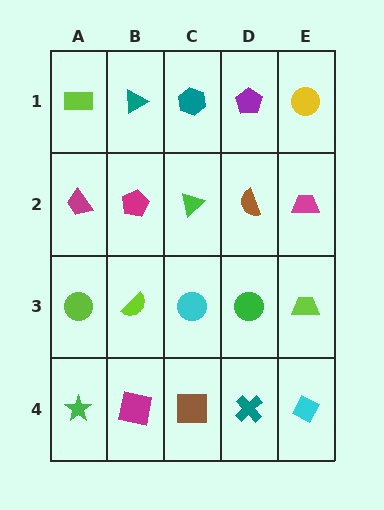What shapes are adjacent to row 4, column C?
A cyan circle (row 3, column C), a magenta square (row 4, column B), a teal cross (row 4, column D).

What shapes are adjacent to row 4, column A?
A lime circle (row 3, column A), a magenta square (row 4, column B).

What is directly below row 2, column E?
A lime trapezoid.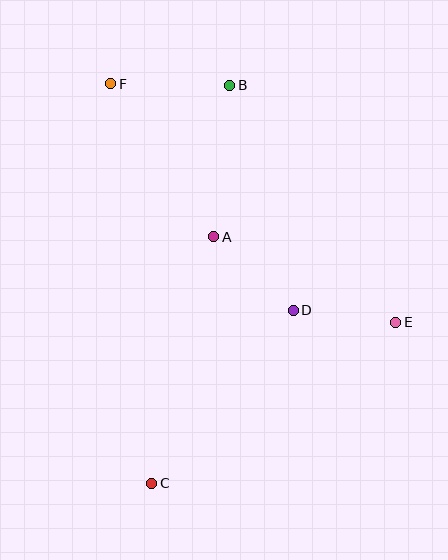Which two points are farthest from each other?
Points B and C are farthest from each other.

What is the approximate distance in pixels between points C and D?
The distance between C and D is approximately 224 pixels.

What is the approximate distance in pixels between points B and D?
The distance between B and D is approximately 234 pixels.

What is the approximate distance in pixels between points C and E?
The distance between C and E is approximately 292 pixels.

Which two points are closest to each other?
Points D and E are closest to each other.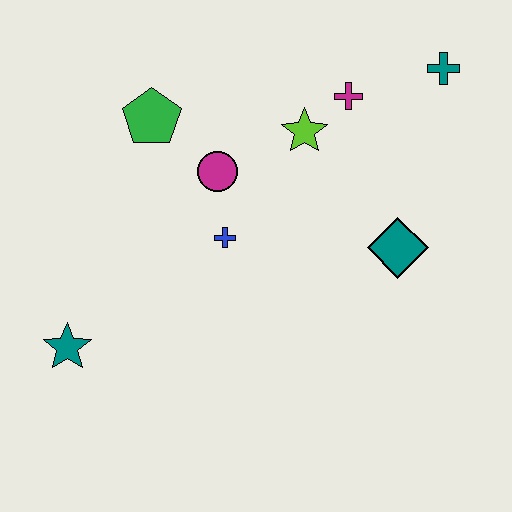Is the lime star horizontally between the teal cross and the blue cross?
Yes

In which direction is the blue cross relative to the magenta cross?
The blue cross is below the magenta cross.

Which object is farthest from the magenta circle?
The teal cross is farthest from the magenta circle.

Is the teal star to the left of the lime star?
Yes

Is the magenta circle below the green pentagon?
Yes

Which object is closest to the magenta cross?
The lime star is closest to the magenta cross.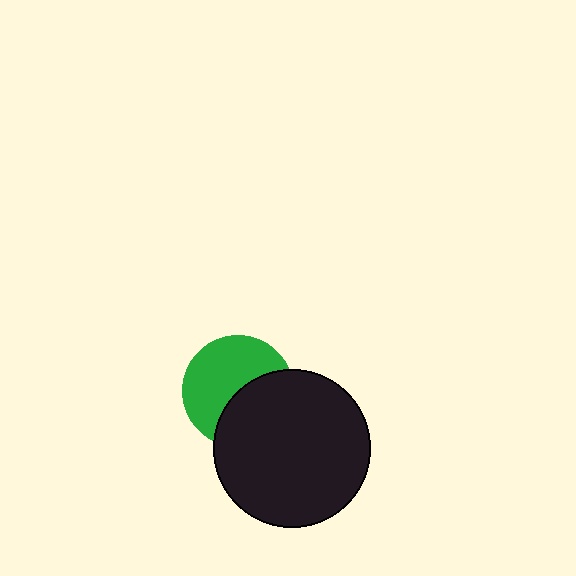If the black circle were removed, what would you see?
You would see the complete green circle.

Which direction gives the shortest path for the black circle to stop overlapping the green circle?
Moving toward the lower-right gives the shortest separation.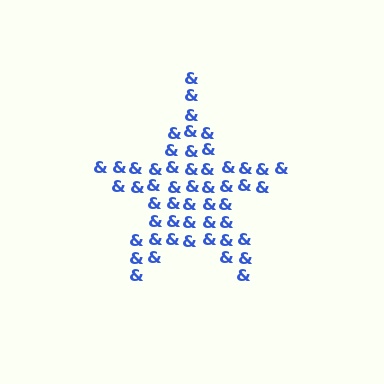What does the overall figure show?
The overall figure shows a star.